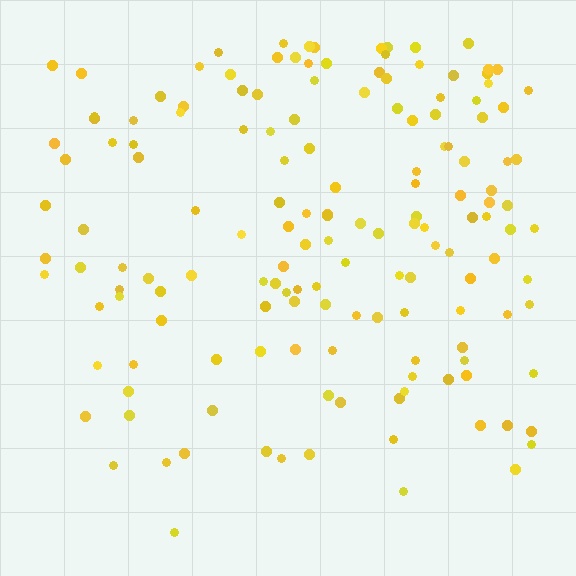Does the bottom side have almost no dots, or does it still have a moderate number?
Still a moderate number, just noticeably fewer than the top.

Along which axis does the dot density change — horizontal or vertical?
Vertical.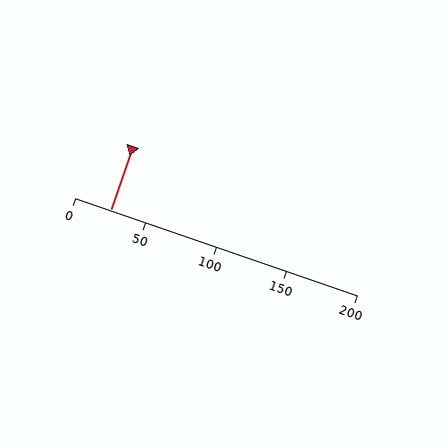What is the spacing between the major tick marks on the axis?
The major ticks are spaced 50 apart.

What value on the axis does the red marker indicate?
The marker indicates approximately 25.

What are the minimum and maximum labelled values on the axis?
The axis runs from 0 to 200.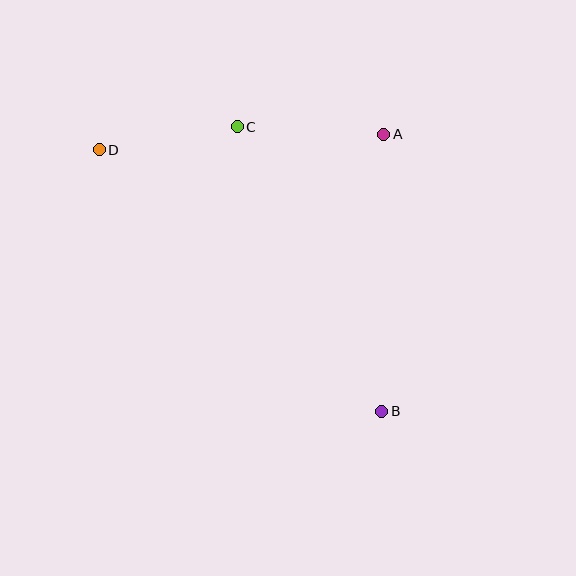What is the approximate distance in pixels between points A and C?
The distance between A and C is approximately 146 pixels.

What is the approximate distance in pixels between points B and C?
The distance between B and C is approximately 319 pixels.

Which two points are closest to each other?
Points C and D are closest to each other.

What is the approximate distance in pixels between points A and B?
The distance between A and B is approximately 277 pixels.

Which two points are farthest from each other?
Points B and D are farthest from each other.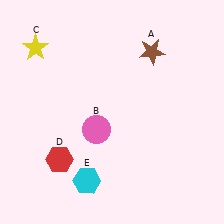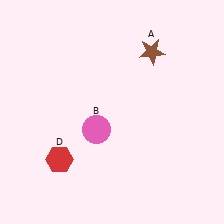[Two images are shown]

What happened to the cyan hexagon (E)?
The cyan hexagon (E) was removed in Image 2. It was in the bottom-left area of Image 1.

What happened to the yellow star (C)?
The yellow star (C) was removed in Image 2. It was in the top-left area of Image 1.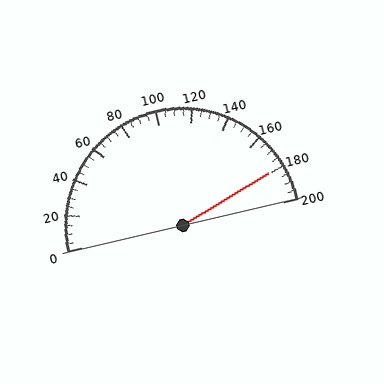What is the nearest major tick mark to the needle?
The nearest major tick mark is 180.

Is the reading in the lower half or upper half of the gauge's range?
The reading is in the upper half of the range (0 to 200).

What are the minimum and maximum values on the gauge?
The gauge ranges from 0 to 200.